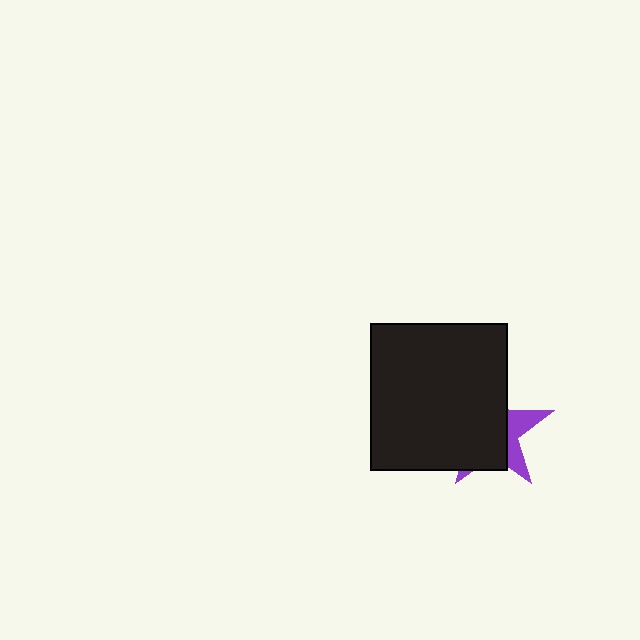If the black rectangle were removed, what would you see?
You would see the complete purple star.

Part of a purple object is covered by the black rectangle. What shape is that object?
It is a star.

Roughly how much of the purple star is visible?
A small part of it is visible (roughly 30%).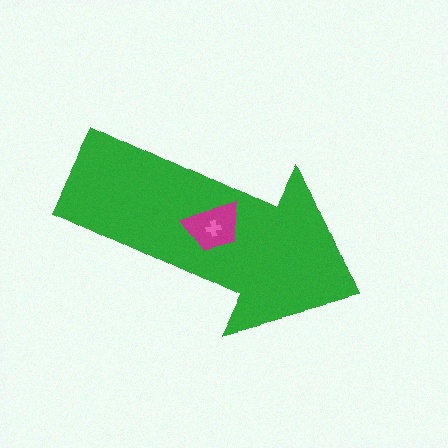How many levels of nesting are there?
3.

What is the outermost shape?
The green arrow.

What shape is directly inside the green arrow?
The magenta trapezoid.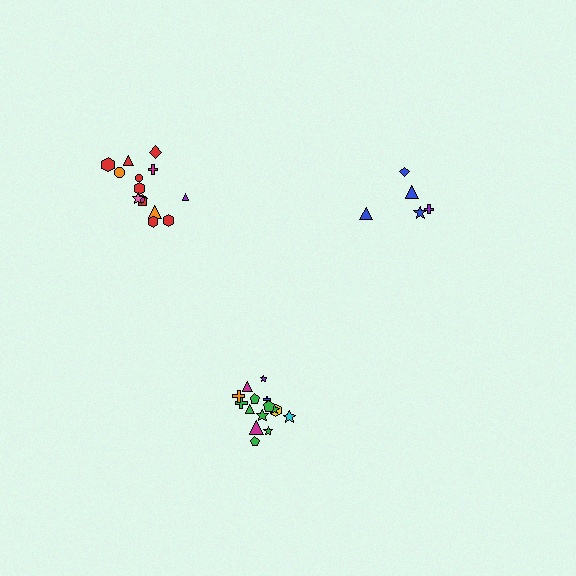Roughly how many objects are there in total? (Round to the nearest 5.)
Roughly 35 objects in total.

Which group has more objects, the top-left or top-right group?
The top-left group.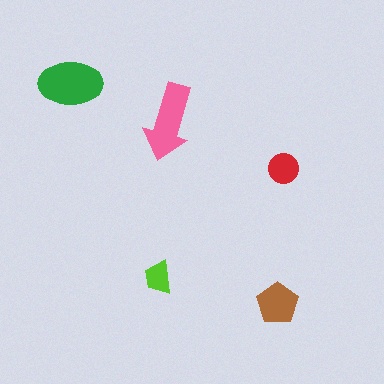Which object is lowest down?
The brown pentagon is bottommost.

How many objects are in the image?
There are 5 objects in the image.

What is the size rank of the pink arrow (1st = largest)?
2nd.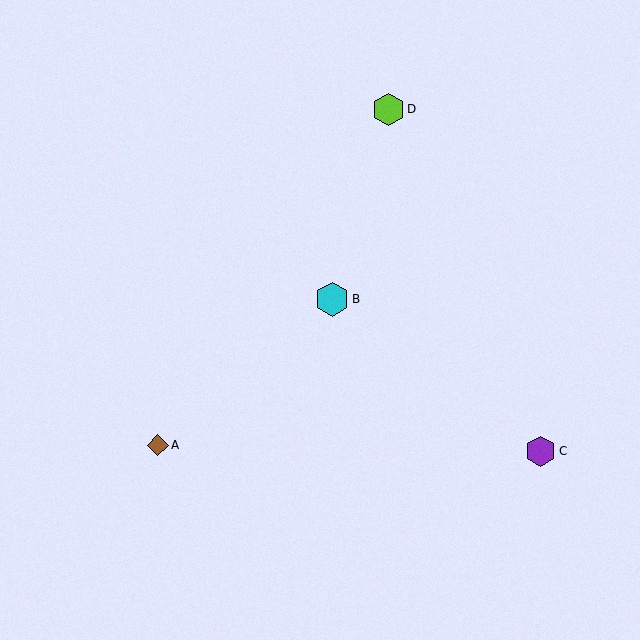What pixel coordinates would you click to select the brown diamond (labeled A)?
Click at (158, 445) to select the brown diamond A.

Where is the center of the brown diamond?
The center of the brown diamond is at (158, 445).